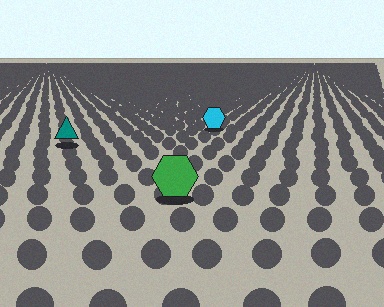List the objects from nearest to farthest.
From nearest to farthest: the green hexagon, the teal triangle, the cyan hexagon.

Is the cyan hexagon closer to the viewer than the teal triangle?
No. The teal triangle is closer — you can tell from the texture gradient: the ground texture is coarser near it.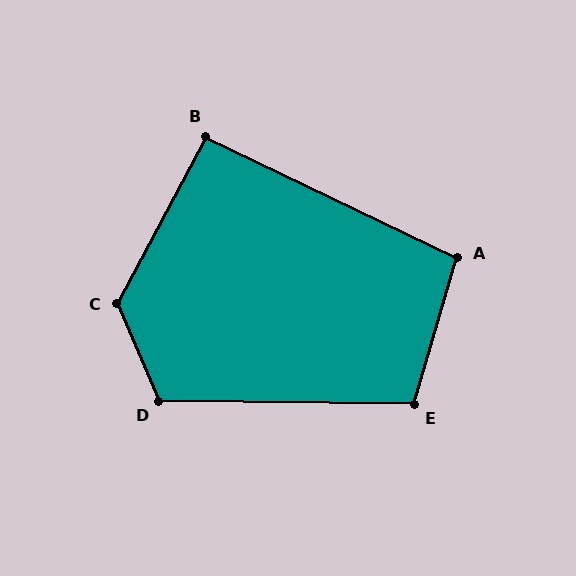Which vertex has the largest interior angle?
C, at approximately 129 degrees.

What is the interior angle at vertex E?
Approximately 106 degrees (obtuse).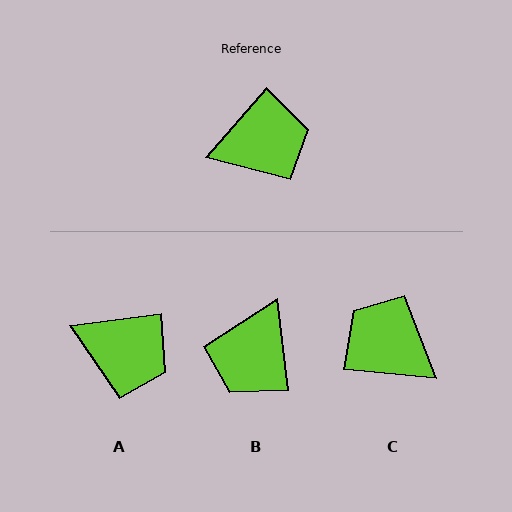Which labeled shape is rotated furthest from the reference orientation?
B, about 132 degrees away.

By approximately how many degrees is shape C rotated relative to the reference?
Approximately 126 degrees counter-clockwise.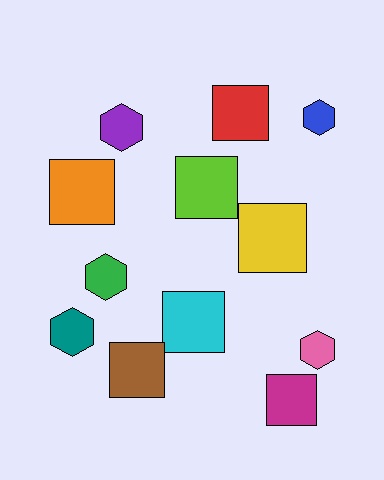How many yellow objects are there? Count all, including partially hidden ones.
There is 1 yellow object.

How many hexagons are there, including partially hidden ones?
There are 5 hexagons.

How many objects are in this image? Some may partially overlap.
There are 12 objects.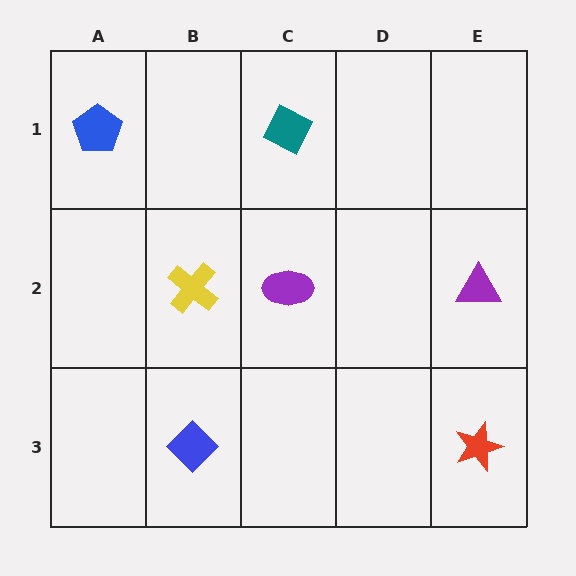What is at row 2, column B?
A yellow cross.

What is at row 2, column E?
A purple triangle.